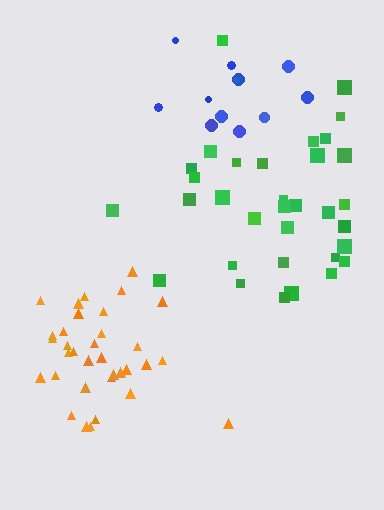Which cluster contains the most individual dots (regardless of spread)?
Orange (34).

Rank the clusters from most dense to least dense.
orange, green, blue.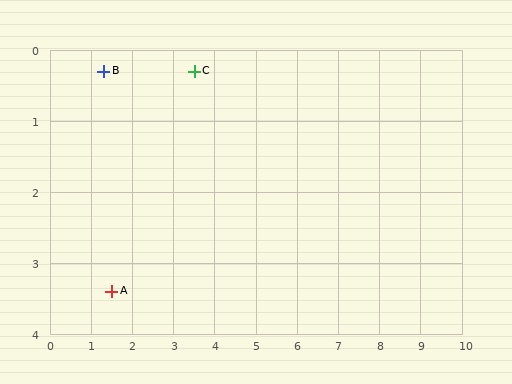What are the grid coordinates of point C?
Point C is at approximately (3.5, 0.3).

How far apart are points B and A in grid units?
Points B and A are about 3.1 grid units apart.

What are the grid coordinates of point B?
Point B is at approximately (1.3, 0.3).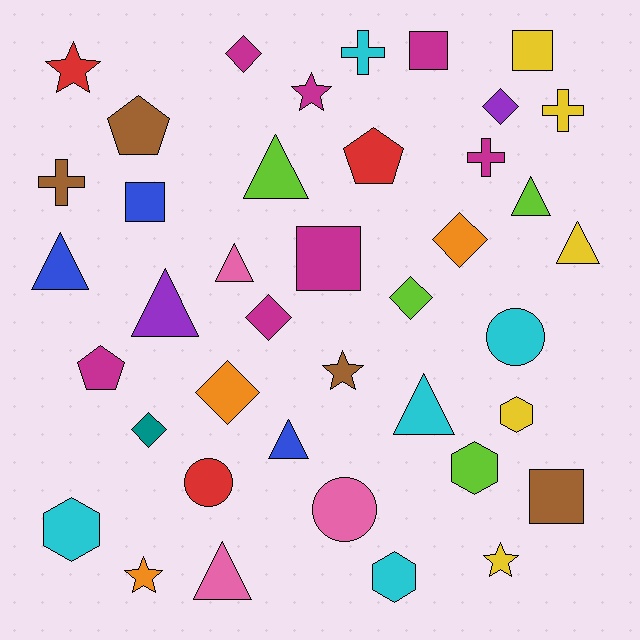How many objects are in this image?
There are 40 objects.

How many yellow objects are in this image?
There are 5 yellow objects.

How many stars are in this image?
There are 5 stars.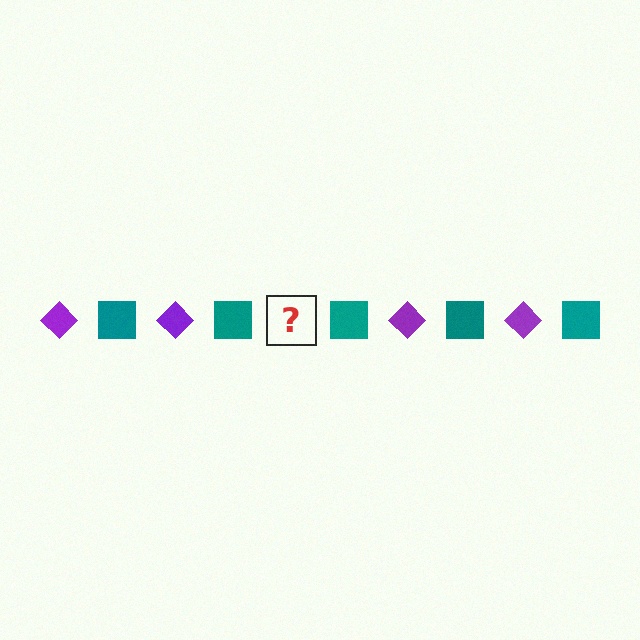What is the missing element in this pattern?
The missing element is a purple diamond.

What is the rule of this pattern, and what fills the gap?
The rule is that the pattern alternates between purple diamond and teal square. The gap should be filled with a purple diamond.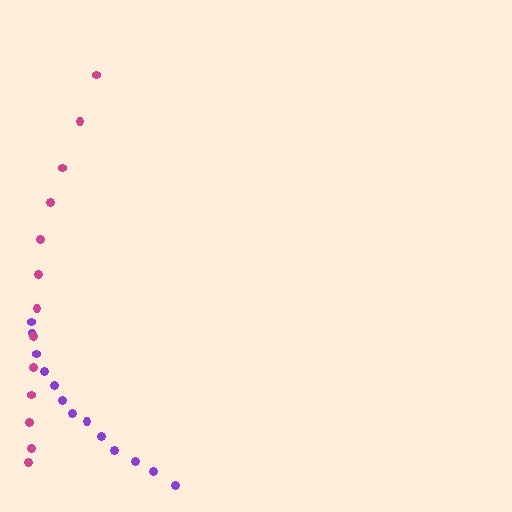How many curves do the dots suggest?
There are 2 distinct paths.